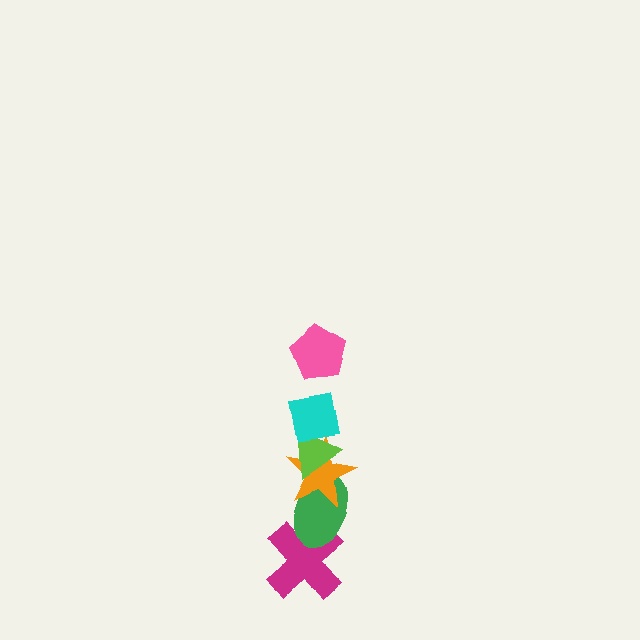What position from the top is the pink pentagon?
The pink pentagon is 1st from the top.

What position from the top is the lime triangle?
The lime triangle is 3rd from the top.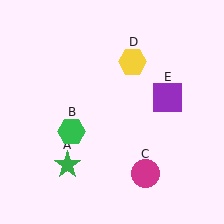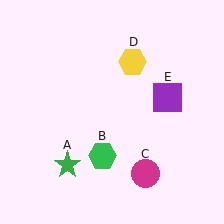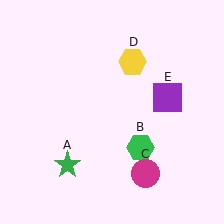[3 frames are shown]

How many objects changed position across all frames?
1 object changed position: green hexagon (object B).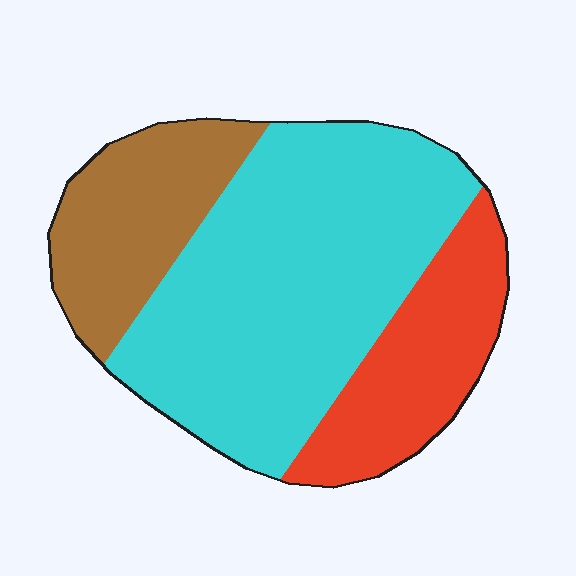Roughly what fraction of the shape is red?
Red covers around 20% of the shape.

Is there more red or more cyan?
Cyan.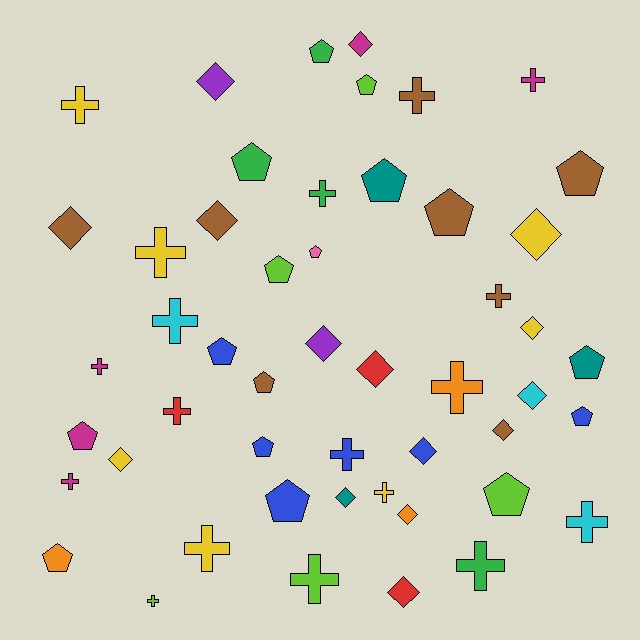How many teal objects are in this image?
There are 3 teal objects.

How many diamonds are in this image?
There are 15 diamonds.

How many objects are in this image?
There are 50 objects.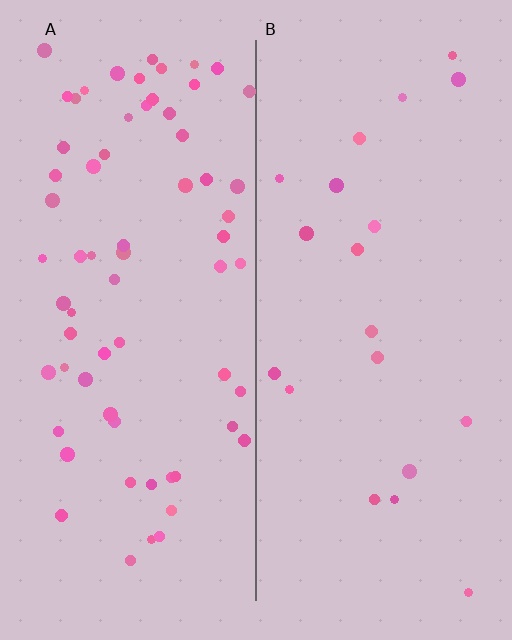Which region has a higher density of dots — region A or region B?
A (the left).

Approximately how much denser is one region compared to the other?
Approximately 3.4× — region A over region B.